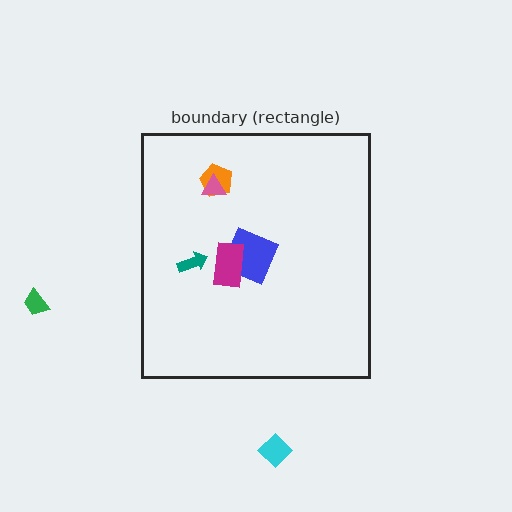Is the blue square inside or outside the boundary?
Inside.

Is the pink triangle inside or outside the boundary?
Inside.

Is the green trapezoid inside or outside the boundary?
Outside.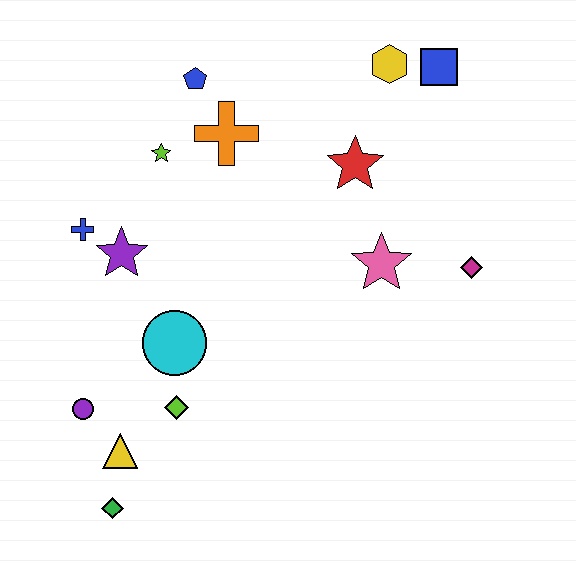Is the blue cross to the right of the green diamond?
No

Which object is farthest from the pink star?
The green diamond is farthest from the pink star.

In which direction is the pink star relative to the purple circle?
The pink star is to the right of the purple circle.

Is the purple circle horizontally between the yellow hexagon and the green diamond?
No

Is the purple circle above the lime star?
No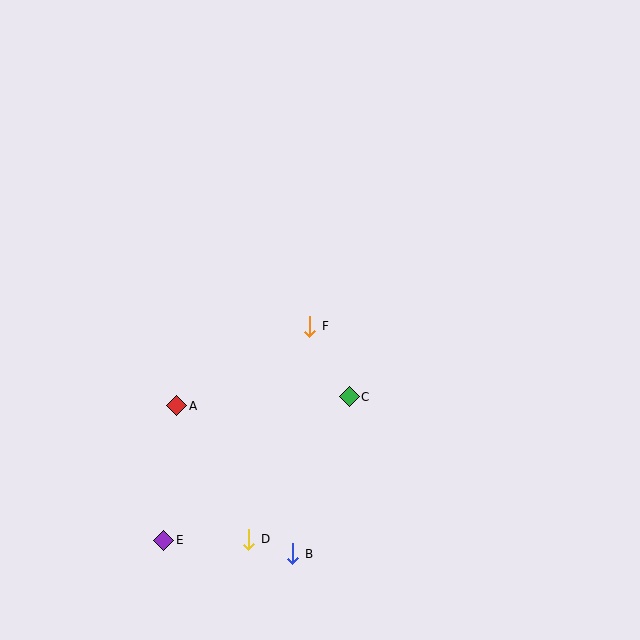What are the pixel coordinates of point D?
Point D is at (249, 539).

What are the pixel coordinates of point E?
Point E is at (164, 540).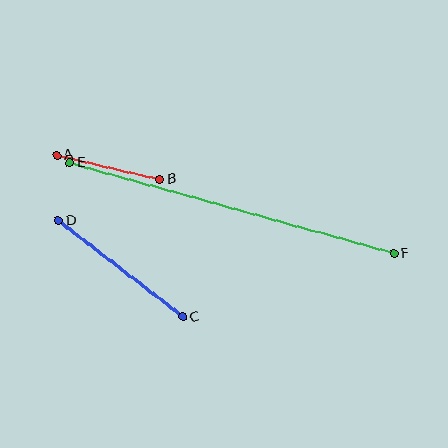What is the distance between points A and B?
The distance is approximately 105 pixels.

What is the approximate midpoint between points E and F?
The midpoint is at approximately (232, 208) pixels.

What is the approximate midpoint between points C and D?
The midpoint is at approximately (121, 269) pixels.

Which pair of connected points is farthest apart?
Points E and F are farthest apart.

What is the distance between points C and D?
The distance is approximately 157 pixels.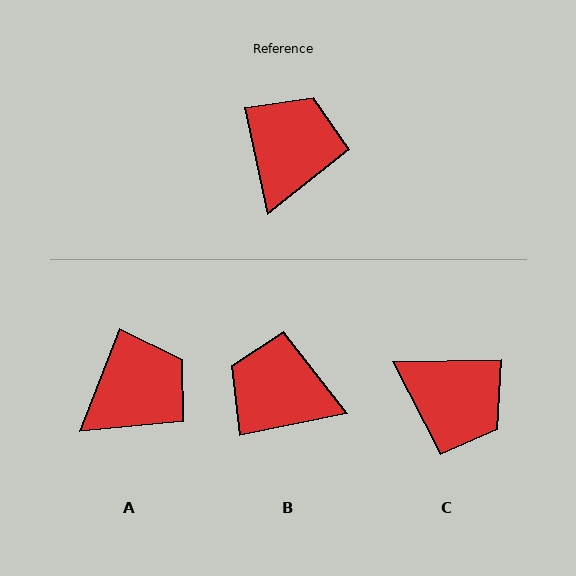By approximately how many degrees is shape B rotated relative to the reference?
Approximately 89 degrees counter-clockwise.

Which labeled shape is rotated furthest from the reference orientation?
C, about 101 degrees away.